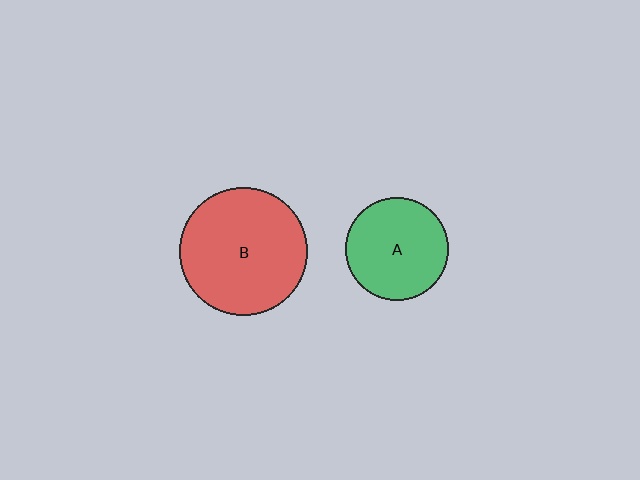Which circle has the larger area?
Circle B (red).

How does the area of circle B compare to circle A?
Approximately 1.6 times.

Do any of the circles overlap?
No, none of the circles overlap.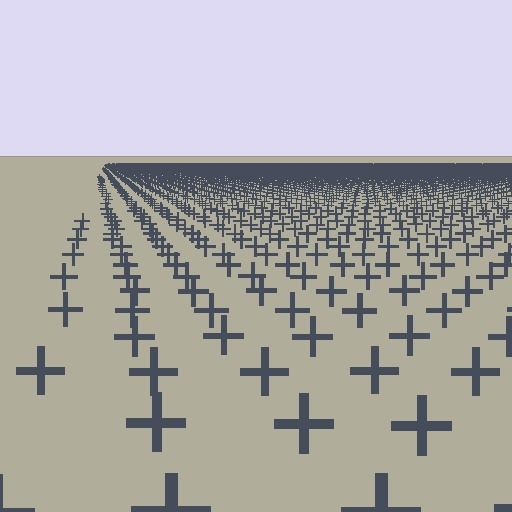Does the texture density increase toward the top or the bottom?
Density increases toward the top.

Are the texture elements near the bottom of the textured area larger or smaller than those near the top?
Larger. Near the bottom, elements are closer to the viewer and appear at a bigger on-screen size.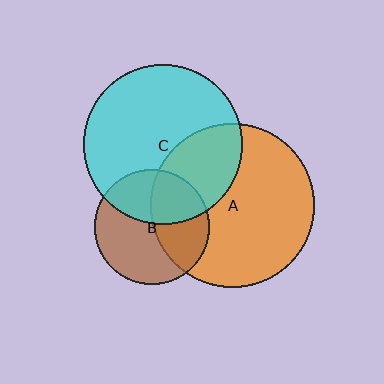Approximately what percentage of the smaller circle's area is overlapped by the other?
Approximately 40%.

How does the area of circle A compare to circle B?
Approximately 2.0 times.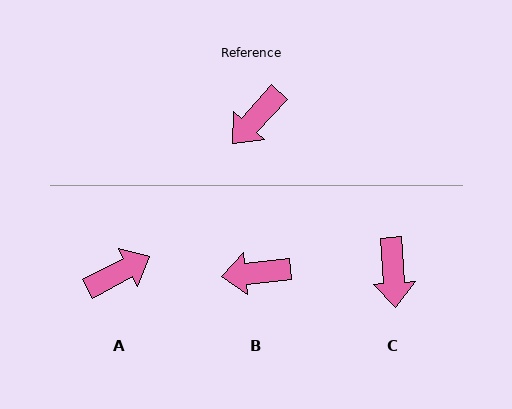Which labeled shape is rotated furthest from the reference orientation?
A, about 160 degrees away.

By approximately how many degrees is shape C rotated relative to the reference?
Approximately 47 degrees counter-clockwise.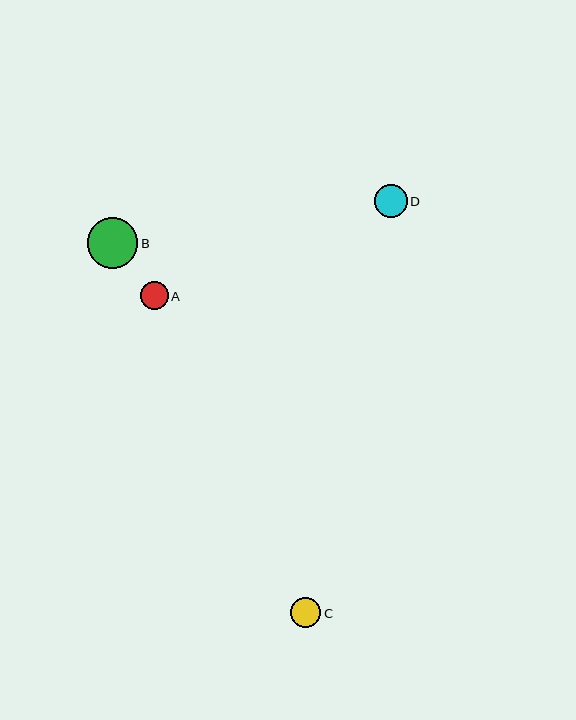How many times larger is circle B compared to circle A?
Circle B is approximately 1.8 times the size of circle A.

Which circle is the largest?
Circle B is the largest with a size of approximately 51 pixels.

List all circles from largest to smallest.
From largest to smallest: B, D, C, A.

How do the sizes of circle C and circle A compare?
Circle C and circle A are approximately the same size.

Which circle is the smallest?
Circle A is the smallest with a size of approximately 28 pixels.